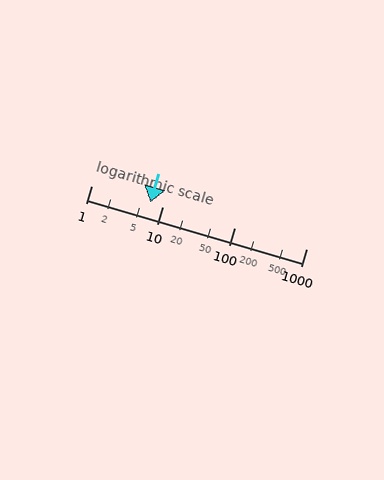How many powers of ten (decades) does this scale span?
The scale spans 3 decades, from 1 to 1000.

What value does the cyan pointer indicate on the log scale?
The pointer indicates approximately 6.7.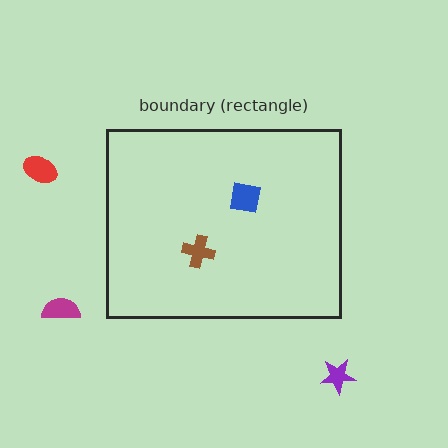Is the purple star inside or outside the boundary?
Outside.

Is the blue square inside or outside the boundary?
Inside.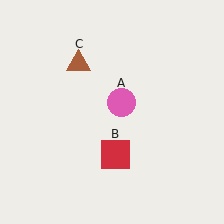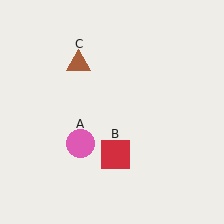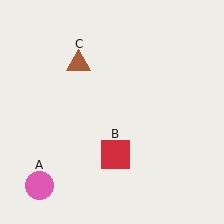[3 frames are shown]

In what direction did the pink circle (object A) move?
The pink circle (object A) moved down and to the left.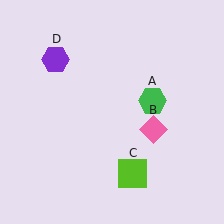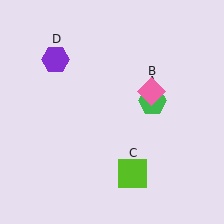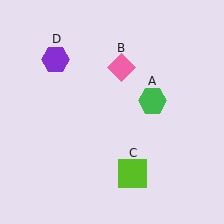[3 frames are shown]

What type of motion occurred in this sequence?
The pink diamond (object B) rotated counterclockwise around the center of the scene.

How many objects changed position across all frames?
1 object changed position: pink diamond (object B).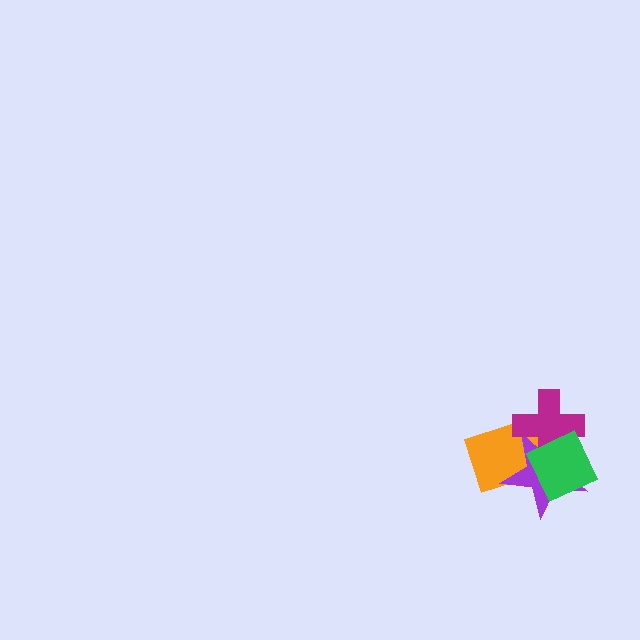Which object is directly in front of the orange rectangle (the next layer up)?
The purple star is directly in front of the orange rectangle.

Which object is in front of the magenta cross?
The green diamond is in front of the magenta cross.